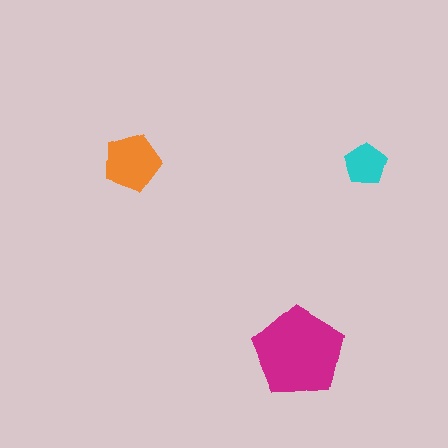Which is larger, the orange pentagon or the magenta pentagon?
The magenta one.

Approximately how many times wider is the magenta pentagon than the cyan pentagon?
About 2 times wider.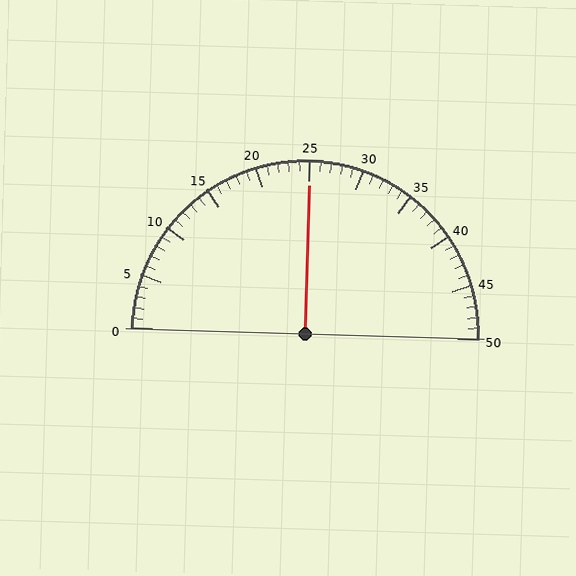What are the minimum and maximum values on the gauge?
The gauge ranges from 0 to 50.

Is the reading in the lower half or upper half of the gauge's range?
The reading is in the upper half of the range (0 to 50).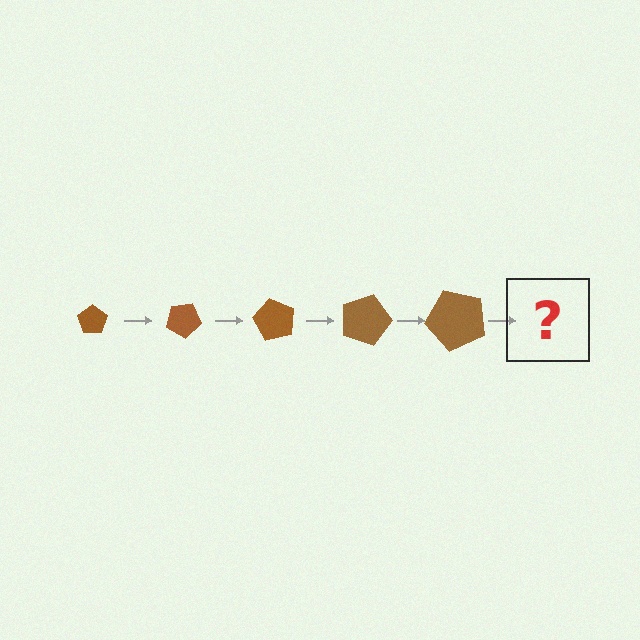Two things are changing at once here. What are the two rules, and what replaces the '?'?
The two rules are that the pentagon grows larger each step and it rotates 30 degrees each step. The '?' should be a pentagon, larger than the previous one and rotated 150 degrees from the start.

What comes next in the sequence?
The next element should be a pentagon, larger than the previous one and rotated 150 degrees from the start.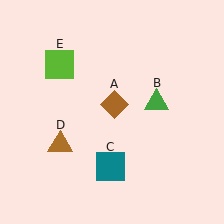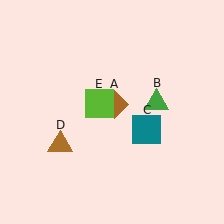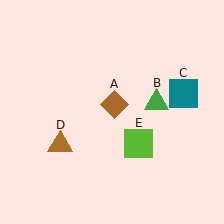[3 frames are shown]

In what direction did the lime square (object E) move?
The lime square (object E) moved down and to the right.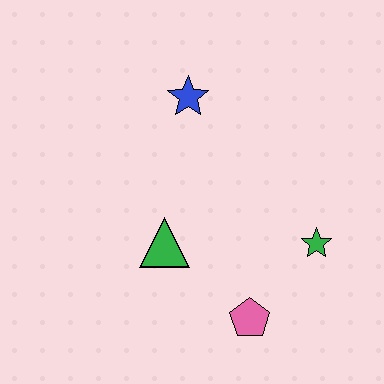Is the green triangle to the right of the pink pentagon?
No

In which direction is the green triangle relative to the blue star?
The green triangle is below the blue star.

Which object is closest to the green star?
The pink pentagon is closest to the green star.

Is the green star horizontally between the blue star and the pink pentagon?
No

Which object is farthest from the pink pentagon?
The blue star is farthest from the pink pentagon.